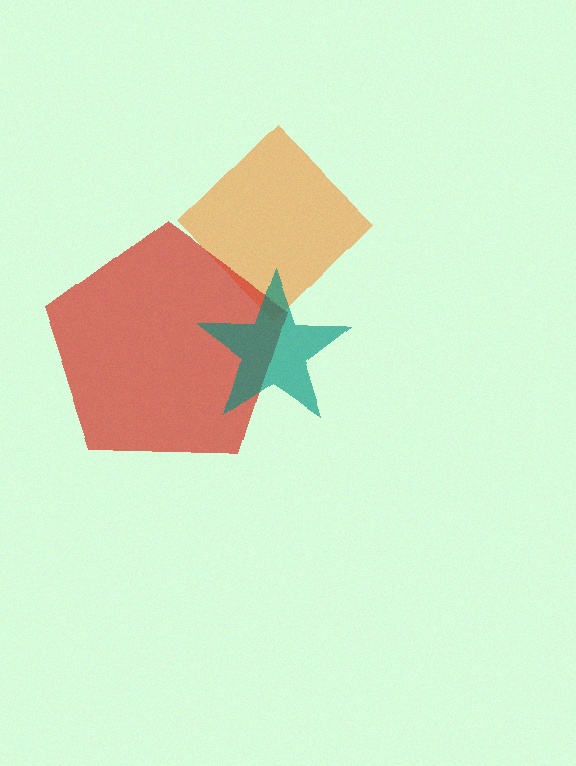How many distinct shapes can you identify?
There are 3 distinct shapes: an orange diamond, a red pentagon, a teal star.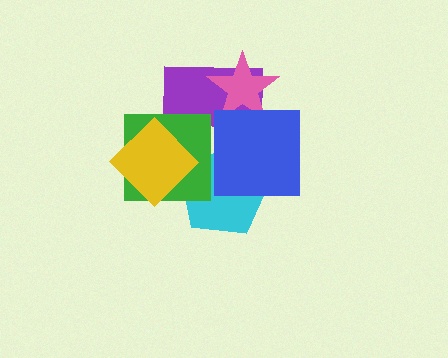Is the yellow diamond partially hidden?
No, no other shape covers it.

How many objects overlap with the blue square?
3 objects overlap with the blue square.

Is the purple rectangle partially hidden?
Yes, it is partially covered by another shape.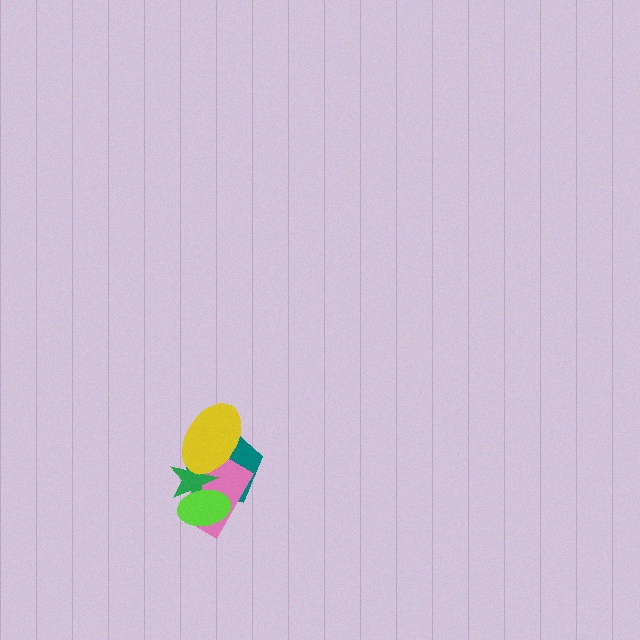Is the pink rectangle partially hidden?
Yes, it is partially covered by another shape.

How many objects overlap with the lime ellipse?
3 objects overlap with the lime ellipse.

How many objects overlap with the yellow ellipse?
3 objects overlap with the yellow ellipse.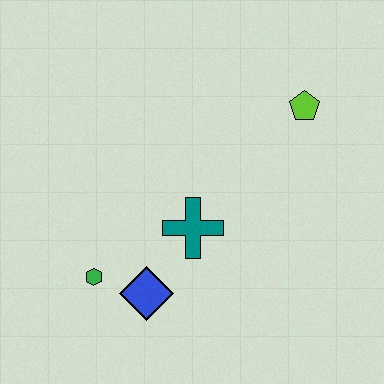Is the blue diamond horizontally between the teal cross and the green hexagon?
Yes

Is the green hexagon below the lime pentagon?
Yes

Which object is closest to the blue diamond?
The green hexagon is closest to the blue diamond.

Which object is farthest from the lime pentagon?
The green hexagon is farthest from the lime pentagon.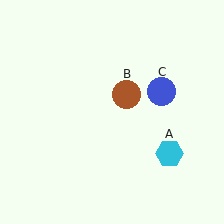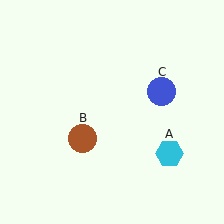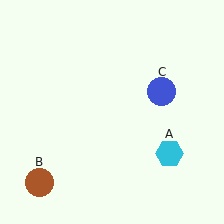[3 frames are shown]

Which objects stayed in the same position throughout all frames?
Cyan hexagon (object A) and blue circle (object C) remained stationary.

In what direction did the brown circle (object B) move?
The brown circle (object B) moved down and to the left.